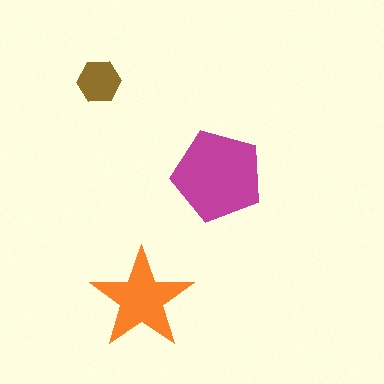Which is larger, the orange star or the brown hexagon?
The orange star.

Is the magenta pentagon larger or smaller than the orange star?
Larger.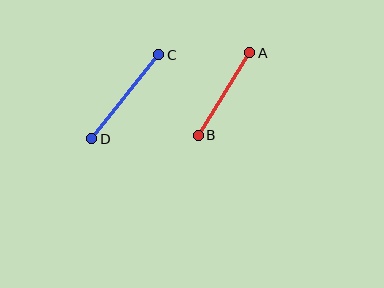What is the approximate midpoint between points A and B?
The midpoint is at approximately (224, 94) pixels.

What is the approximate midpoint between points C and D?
The midpoint is at approximately (125, 97) pixels.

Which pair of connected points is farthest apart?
Points C and D are farthest apart.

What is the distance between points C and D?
The distance is approximately 108 pixels.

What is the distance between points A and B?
The distance is approximately 97 pixels.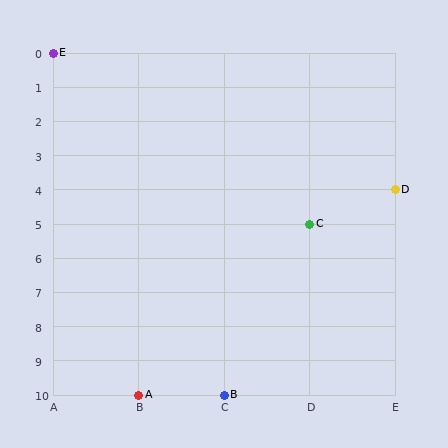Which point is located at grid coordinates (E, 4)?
Point D is at (E, 4).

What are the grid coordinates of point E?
Point E is at grid coordinates (A, 0).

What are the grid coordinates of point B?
Point B is at grid coordinates (C, 10).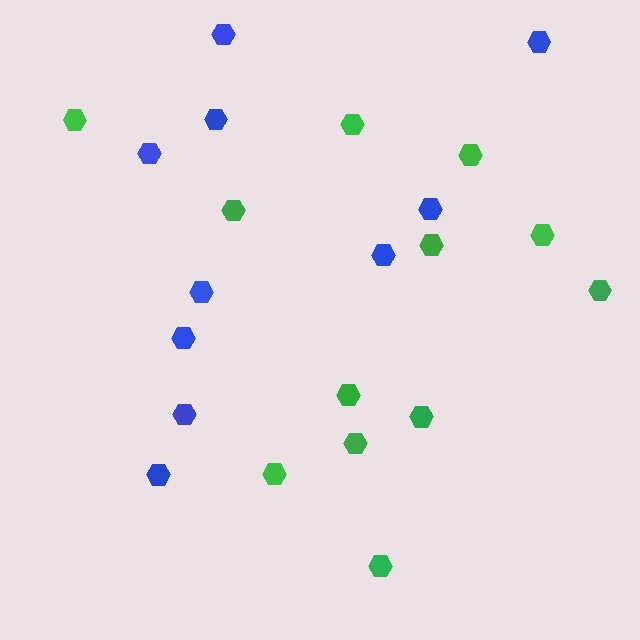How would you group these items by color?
There are 2 groups: one group of blue hexagons (10) and one group of green hexagons (12).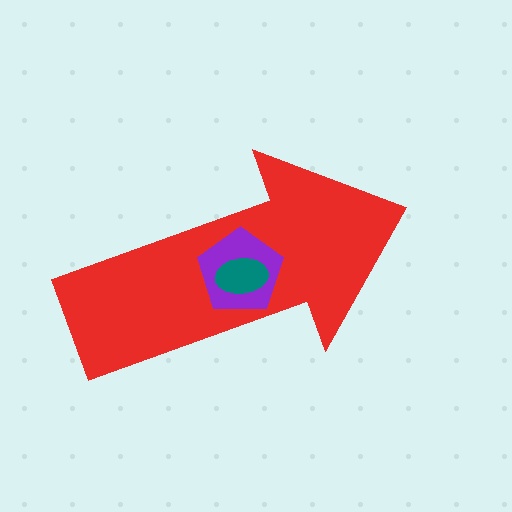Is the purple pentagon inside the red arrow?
Yes.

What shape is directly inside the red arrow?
The purple pentagon.